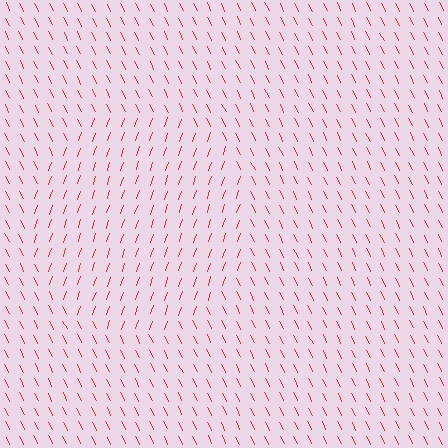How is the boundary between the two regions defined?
The boundary is defined purely by a change in line orientation (approximately 45 degrees difference). All lines are the same color and thickness.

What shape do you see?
I see a circle.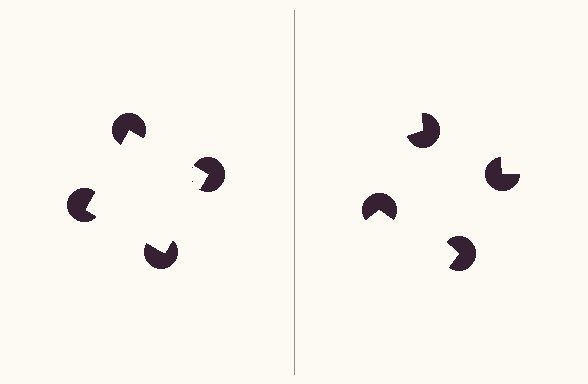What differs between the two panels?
The pac-man discs are positioned identically on both sides; only the wedge orientations differ. On the left they align to a square; on the right they are misaligned.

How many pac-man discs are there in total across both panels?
8 — 4 on each side.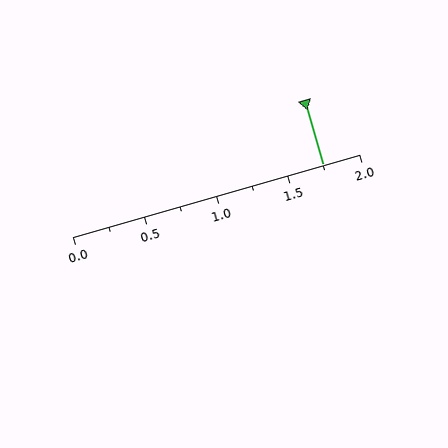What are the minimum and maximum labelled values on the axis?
The axis runs from 0.0 to 2.0.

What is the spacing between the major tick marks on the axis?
The major ticks are spaced 0.5 apart.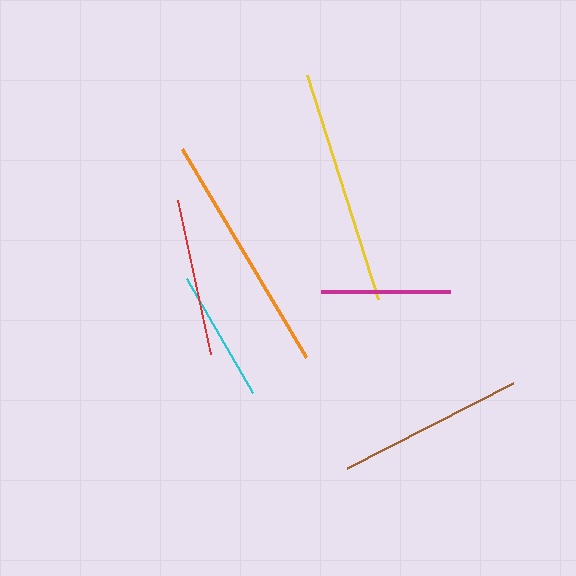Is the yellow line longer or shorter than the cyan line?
The yellow line is longer than the cyan line.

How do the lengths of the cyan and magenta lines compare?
The cyan and magenta lines are approximately the same length.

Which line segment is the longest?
The orange line is the longest at approximately 242 pixels.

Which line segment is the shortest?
The magenta line is the shortest at approximately 129 pixels.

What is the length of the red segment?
The red segment is approximately 157 pixels long.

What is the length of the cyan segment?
The cyan segment is approximately 132 pixels long.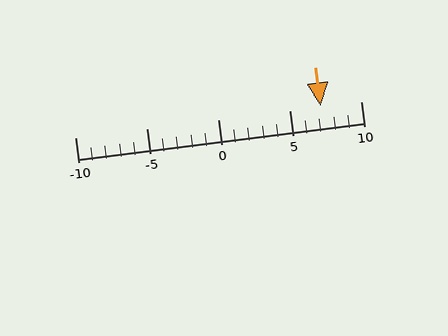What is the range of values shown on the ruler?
The ruler shows values from -10 to 10.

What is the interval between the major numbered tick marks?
The major tick marks are spaced 5 units apart.